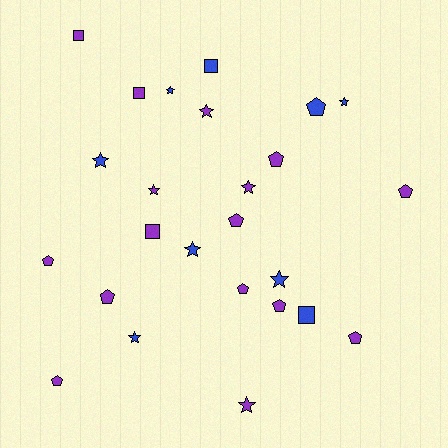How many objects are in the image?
There are 25 objects.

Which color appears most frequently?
Purple, with 16 objects.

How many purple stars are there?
There are 4 purple stars.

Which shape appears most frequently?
Pentagon, with 10 objects.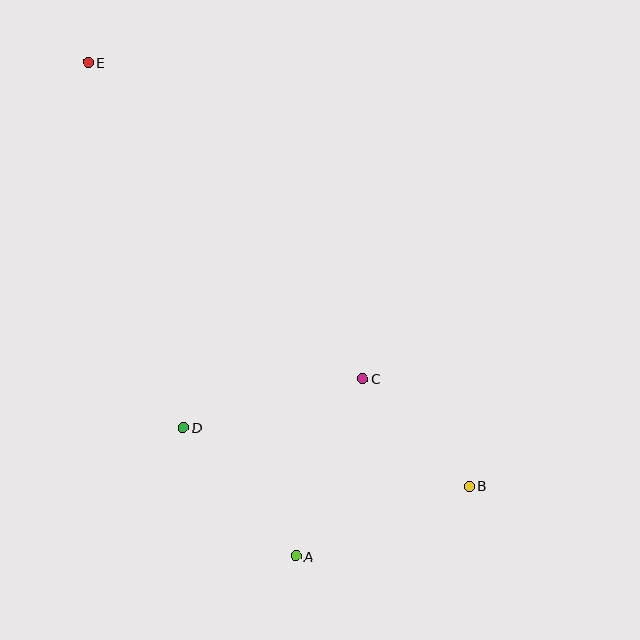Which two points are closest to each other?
Points B and C are closest to each other.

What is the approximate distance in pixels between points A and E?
The distance between A and E is approximately 536 pixels.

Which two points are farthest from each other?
Points B and E are farthest from each other.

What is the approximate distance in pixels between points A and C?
The distance between A and C is approximately 190 pixels.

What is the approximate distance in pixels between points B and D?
The distance between B and D is approximately 292 pixels.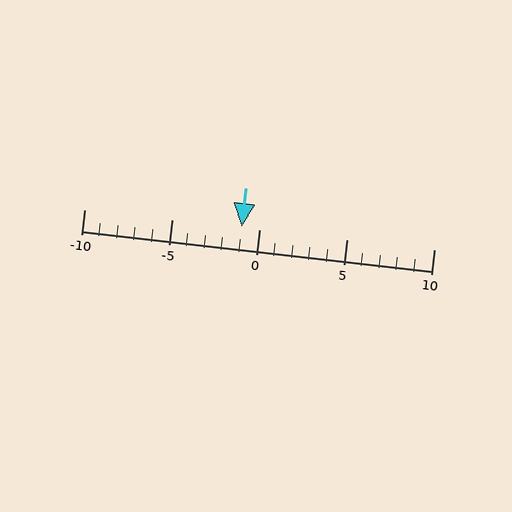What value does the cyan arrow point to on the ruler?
The cyan arrow points to approximately -1.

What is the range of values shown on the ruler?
The ruler shows values from -10 to 10.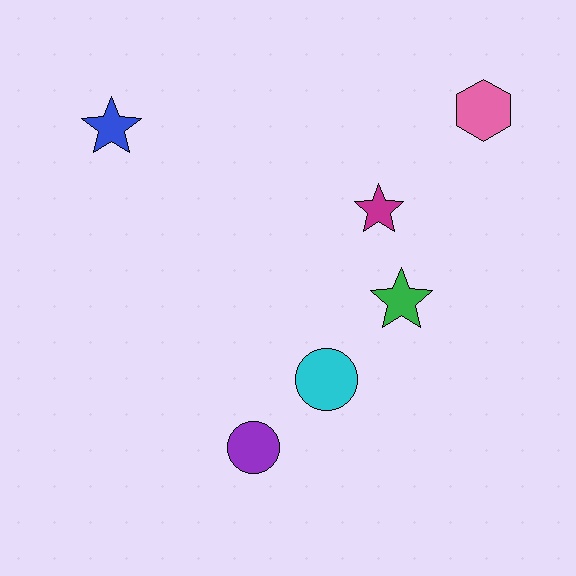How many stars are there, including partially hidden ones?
There are 3 stars.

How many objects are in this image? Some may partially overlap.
There are 6 objects.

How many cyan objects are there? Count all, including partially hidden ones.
There is 1 cyan object.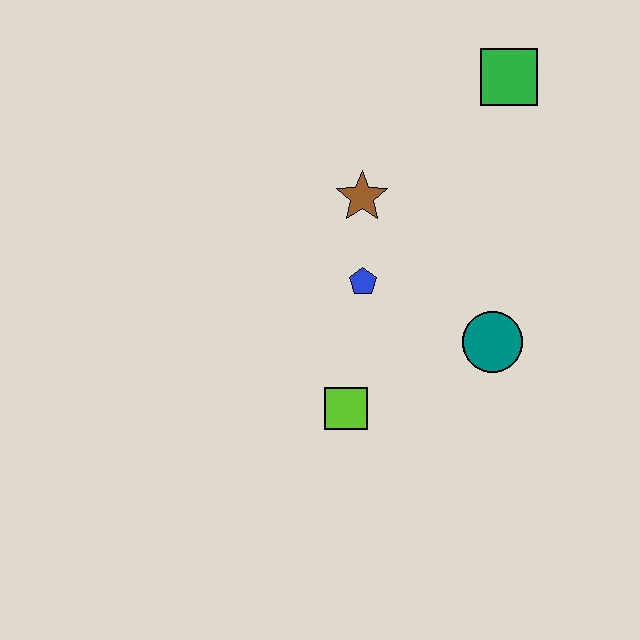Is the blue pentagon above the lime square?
Yes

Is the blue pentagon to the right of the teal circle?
No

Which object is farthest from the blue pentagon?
The green square is farthest from the blue pentagon.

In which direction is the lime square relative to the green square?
The lime square is below the green square.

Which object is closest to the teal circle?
The blue pentagon is closest to the teal circle.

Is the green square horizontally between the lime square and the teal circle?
No